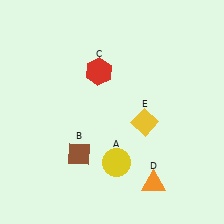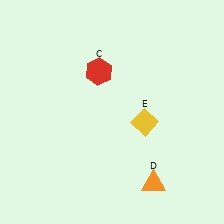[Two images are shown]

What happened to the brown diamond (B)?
The brown diamond (B) was removed in Image 2. It was in the bottom-left area of Image 1.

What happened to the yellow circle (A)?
The yellow circle (A) was removed in Image 2. It was in the bottom-right area of Image 1.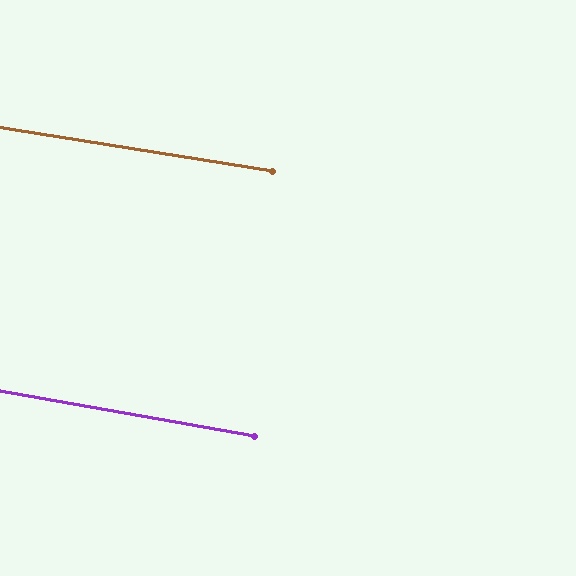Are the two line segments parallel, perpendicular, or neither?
Parallel — their directions differ by only 1.1°.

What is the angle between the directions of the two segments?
Approximately 1 degree.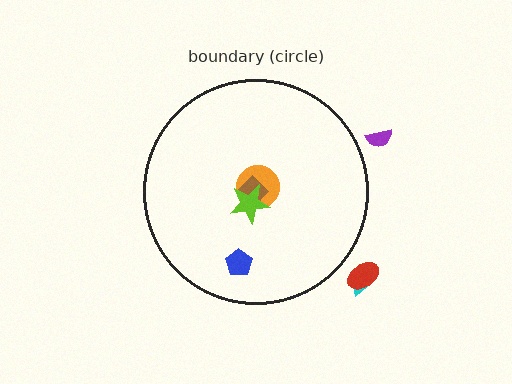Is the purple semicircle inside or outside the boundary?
Outside.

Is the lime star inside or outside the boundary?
Inside.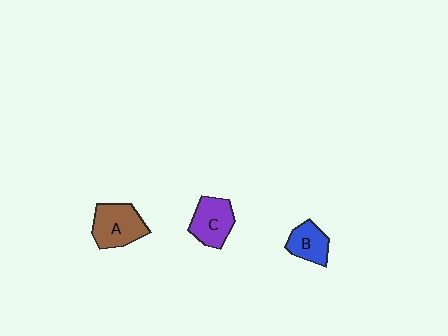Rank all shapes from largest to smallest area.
From largest to smallest: A (brown), C (purple), B (blue).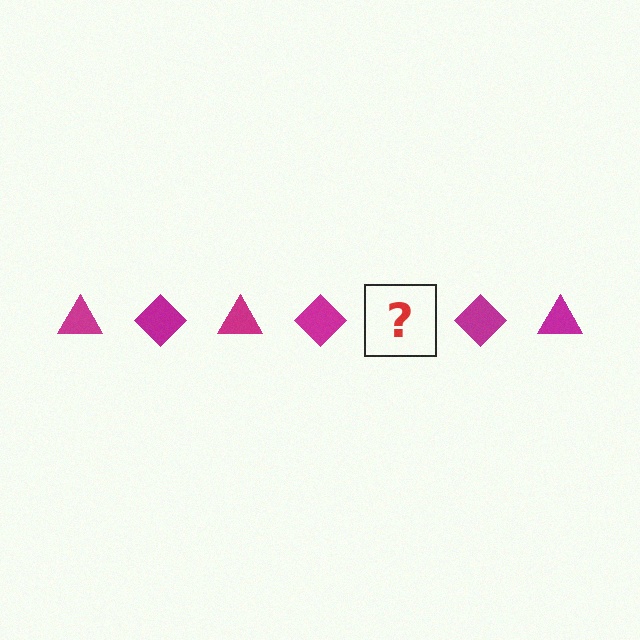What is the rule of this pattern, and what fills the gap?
The rule is that the pattern cycles through triangle, diamond shapes in magenta. The gap should be filled with a magenta triangle.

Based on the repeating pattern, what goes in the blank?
The blank should be a magenta triangle.